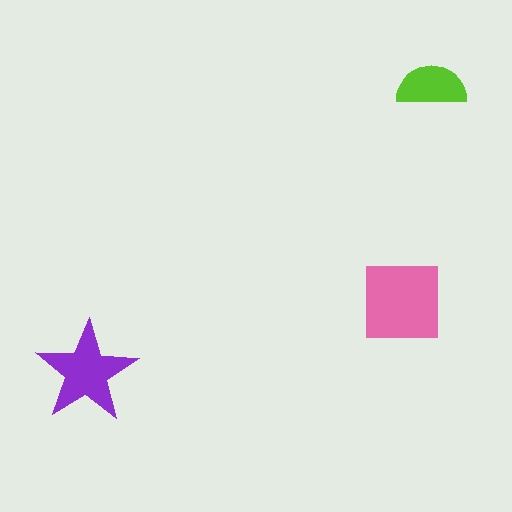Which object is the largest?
The pink square.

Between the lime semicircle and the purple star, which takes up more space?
The purple star.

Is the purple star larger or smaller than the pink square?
Smaller.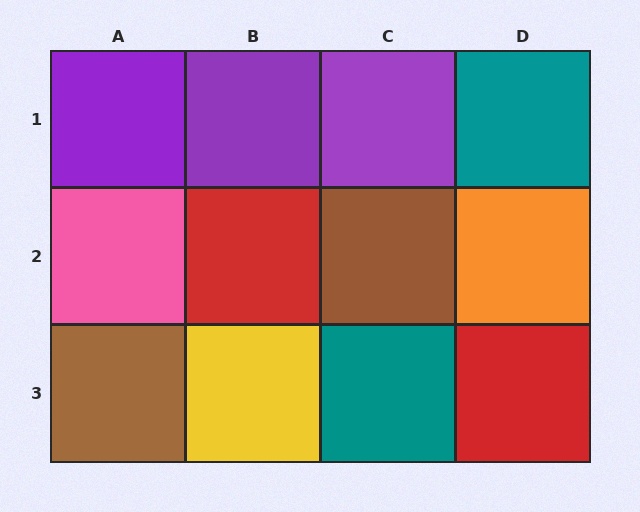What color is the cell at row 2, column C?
Brown.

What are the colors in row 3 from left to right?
Brown, yellow, teal, red.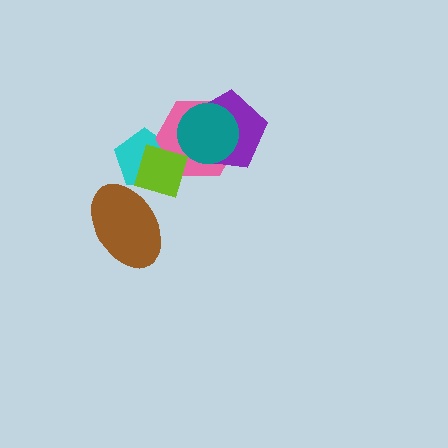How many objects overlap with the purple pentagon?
2 objects overlap with the purple pentagon.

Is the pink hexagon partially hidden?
Yes, it is partially covered by another shape.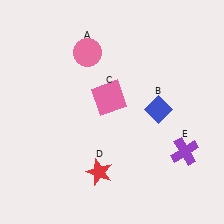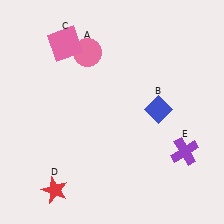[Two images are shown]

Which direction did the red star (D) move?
The red star (D) moved left.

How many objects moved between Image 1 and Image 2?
2 objects moved between the two images.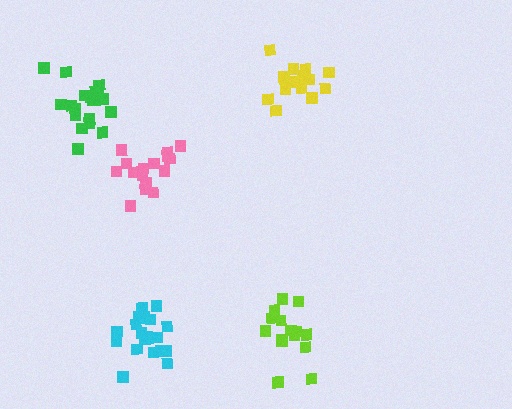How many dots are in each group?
Group 1: 19 dots, Group 2: 21 dots, Group 3: 15 dots, Group 4: 15 dots, Group 5: 16 dots (86 total).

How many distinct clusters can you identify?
There are 5 distinct clusters.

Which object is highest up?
The yellow cluster is topmost.